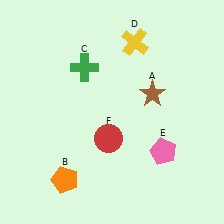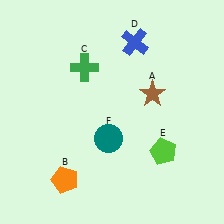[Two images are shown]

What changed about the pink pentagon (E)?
In Image 1, E is pink. In Image 2, it changed to lime.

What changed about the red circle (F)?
In Image 1, F is red. In Image 2, it changed to teal.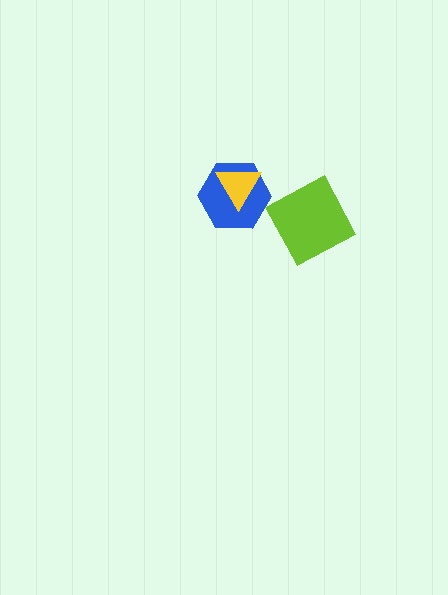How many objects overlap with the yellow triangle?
1 object overlaps with the yellow triangle.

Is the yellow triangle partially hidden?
No, no other shape covers it.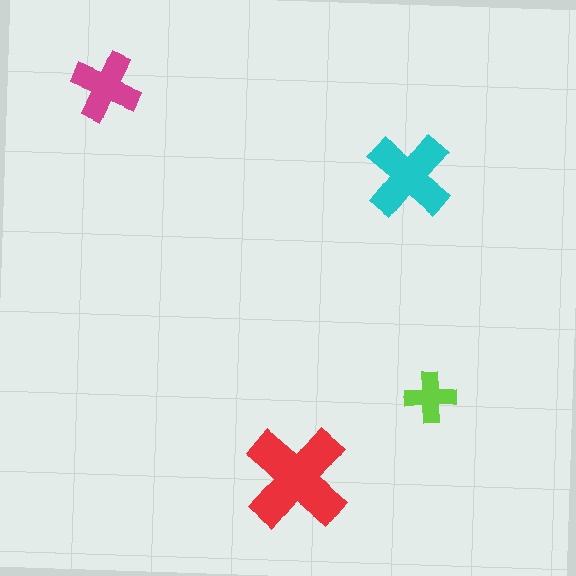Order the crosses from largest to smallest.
the red one, the cyan one, the magenta one, the lime one.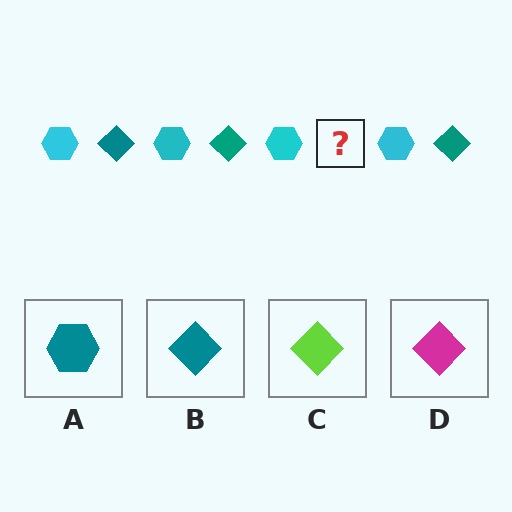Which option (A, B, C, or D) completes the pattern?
B.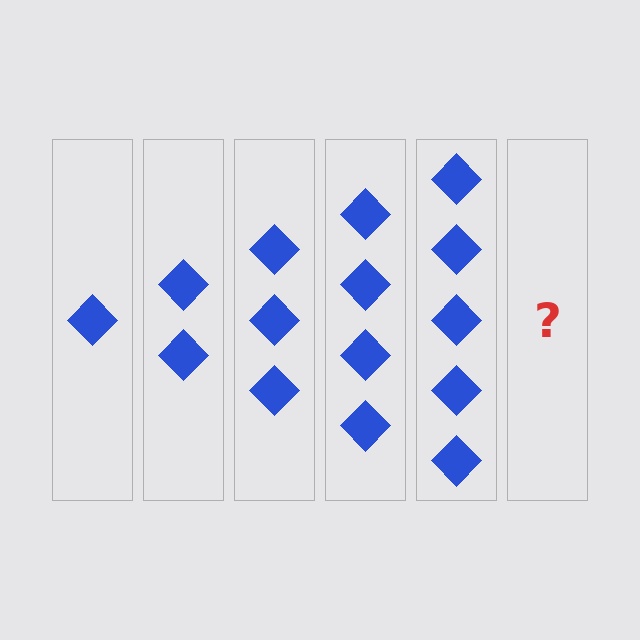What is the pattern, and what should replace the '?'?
The pattern is that each step adds one more diamond. The '?' should be 6 diamonds.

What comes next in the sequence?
The next element should be 6 diamonds.